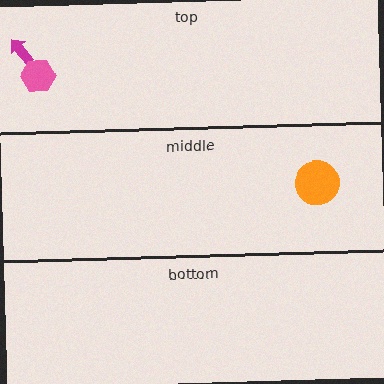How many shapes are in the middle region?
1.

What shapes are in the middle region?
The orange circle.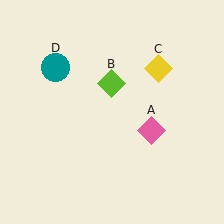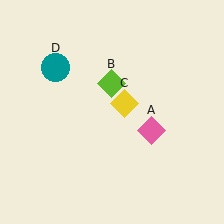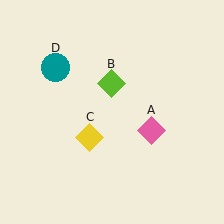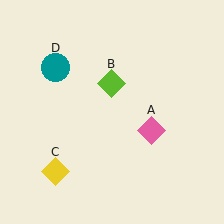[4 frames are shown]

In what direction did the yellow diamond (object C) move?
The yellow diamond (object C) moved down and to the left.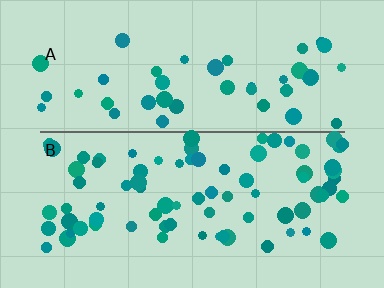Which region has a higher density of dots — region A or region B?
B (the bottom).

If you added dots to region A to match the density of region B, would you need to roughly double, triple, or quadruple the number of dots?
Approximately double.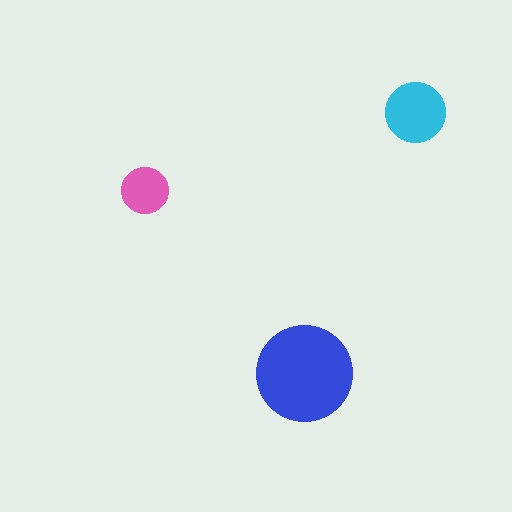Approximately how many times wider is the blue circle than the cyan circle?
About 1.5 times wider.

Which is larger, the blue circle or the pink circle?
The blue one.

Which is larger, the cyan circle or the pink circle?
The cyan one.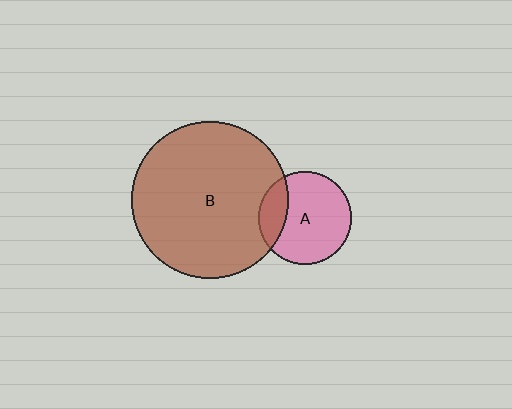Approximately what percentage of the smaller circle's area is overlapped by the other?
Approximately 20%.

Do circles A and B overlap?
Yes.